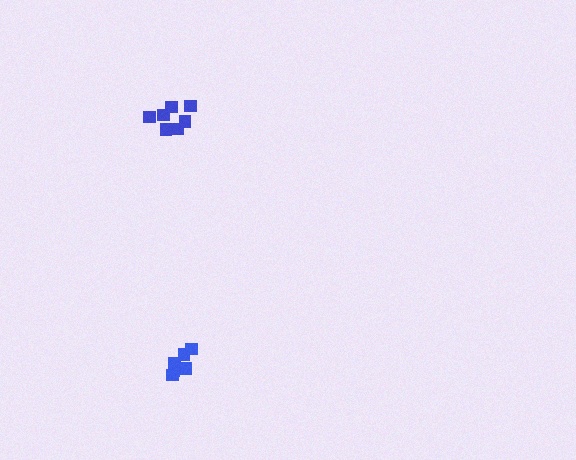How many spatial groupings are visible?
There are 2 spatial groupings.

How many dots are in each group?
Group 1: 6 dots, Group 2: 7 dots (13 total).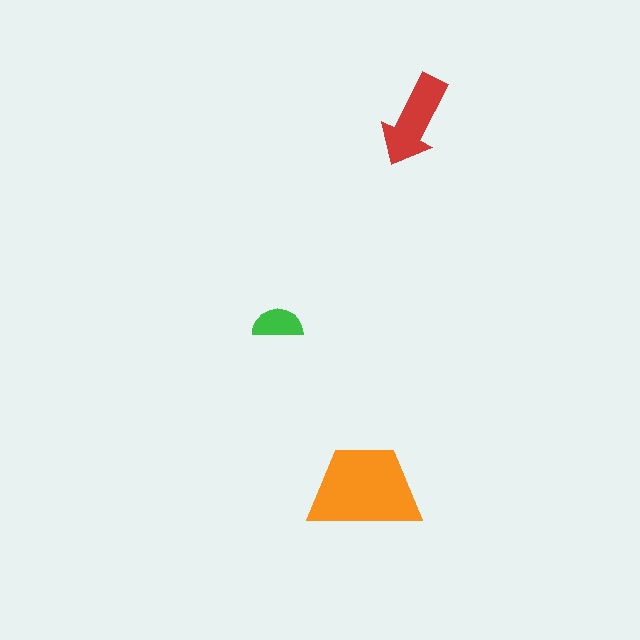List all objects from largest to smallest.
The orange trapezoid, the red arrow, the green semicircle.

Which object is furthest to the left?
The green semicircle is leftmost.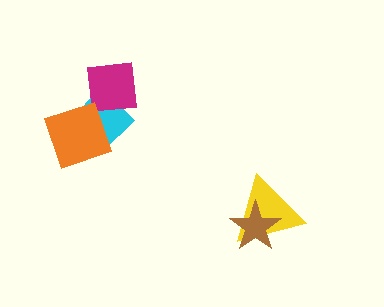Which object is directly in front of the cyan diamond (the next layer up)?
The magenta square is directly in front of the cyan diamond.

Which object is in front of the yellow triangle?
The brown star is in front of the yellow triangle.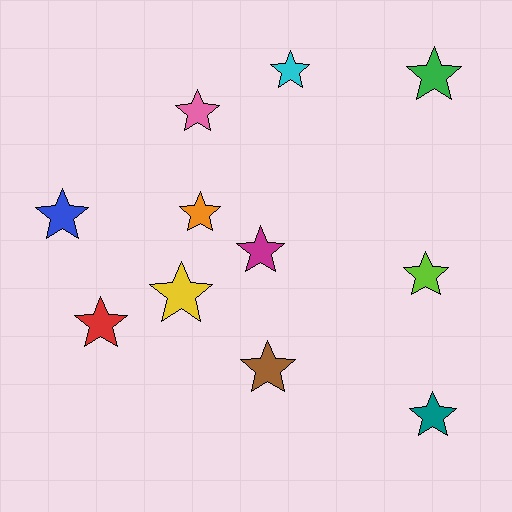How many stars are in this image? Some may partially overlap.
There are 11 stars.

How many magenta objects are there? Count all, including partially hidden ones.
There is 1 magenta object.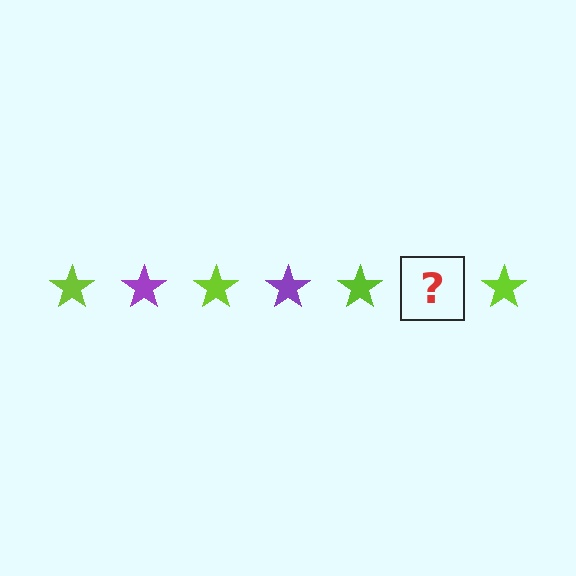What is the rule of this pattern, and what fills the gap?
The rule is that the pattern cycles through lime, purple stars. The gap should be filled with a purple star.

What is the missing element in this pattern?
The missing element is a purple star.